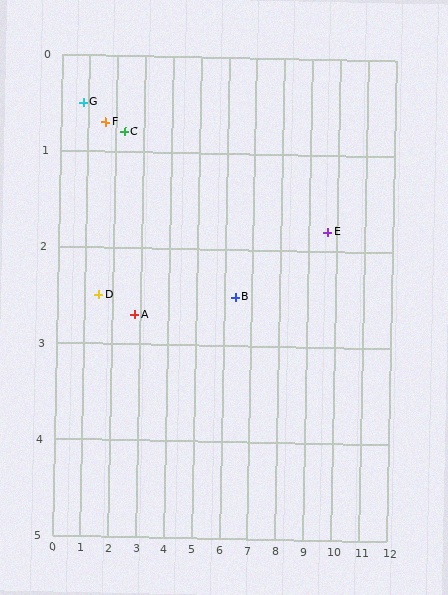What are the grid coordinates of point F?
Point F is at approximately (1.6, 0.7).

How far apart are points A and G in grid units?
Points A and G are about 3.0 grid units apart.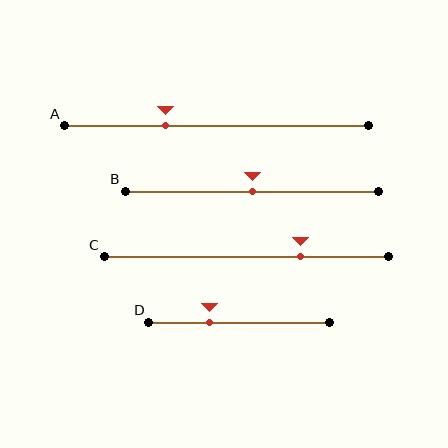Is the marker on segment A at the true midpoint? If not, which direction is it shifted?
No, the marker on segment A is shifted to the left by about 17% of the segment length.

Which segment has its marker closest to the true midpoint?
Segment B has its marker closest to the true midpoint.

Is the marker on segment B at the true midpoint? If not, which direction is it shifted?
Yes, the marker on segment B is at the true midpoint.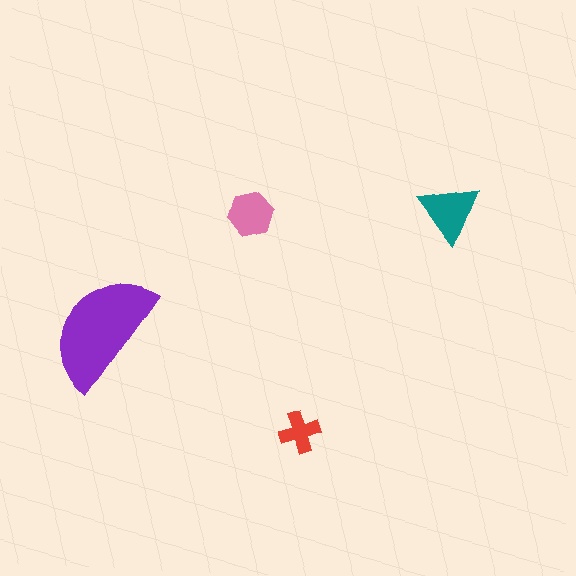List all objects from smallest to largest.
The red cross, the pink hexagon, the teal triangle, the purple semicircle.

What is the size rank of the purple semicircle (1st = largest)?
1st.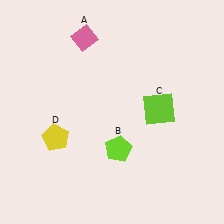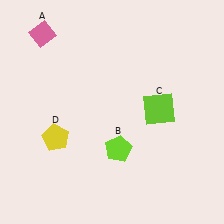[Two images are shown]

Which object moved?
The pink diamond (A) moved left.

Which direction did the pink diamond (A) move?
The pink diamond (A) moved left.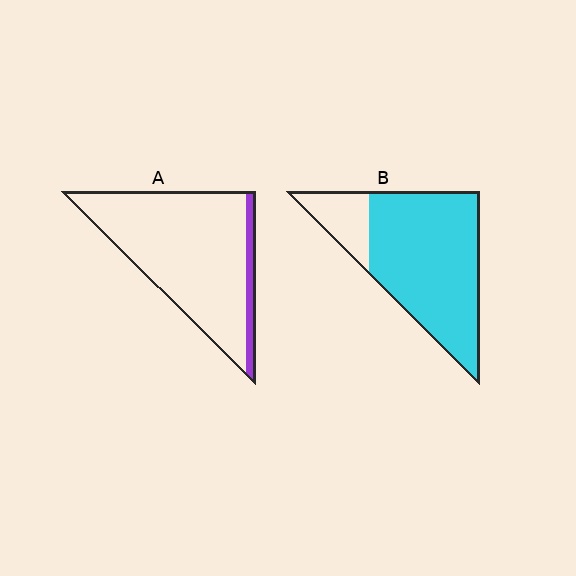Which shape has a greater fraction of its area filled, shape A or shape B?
Shape B.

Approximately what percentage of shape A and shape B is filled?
A is approximately 10% and B is approximately 80%.